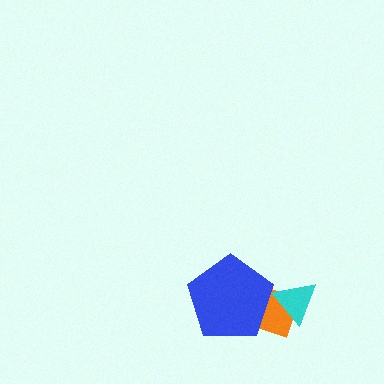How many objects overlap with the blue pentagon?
1 object overlaps with the blue pentagon.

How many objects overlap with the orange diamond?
2 objects overlap with the orange diamond.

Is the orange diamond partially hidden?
Yes, it is partially covered by another shape.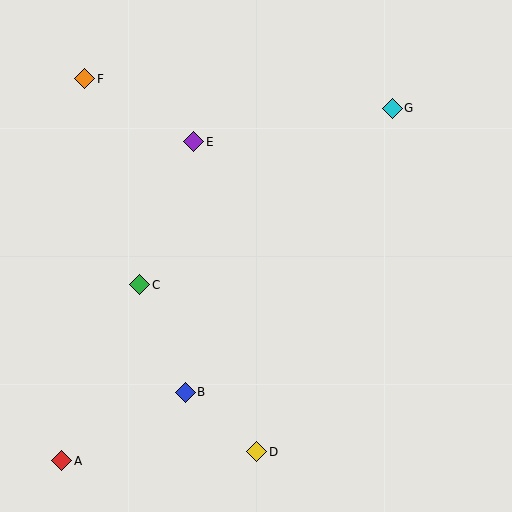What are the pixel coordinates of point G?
Point G is at (392, 108).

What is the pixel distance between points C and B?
The distance between C and B is 117 pixels.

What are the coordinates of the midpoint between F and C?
The midpoint between F and C is at (112, 182).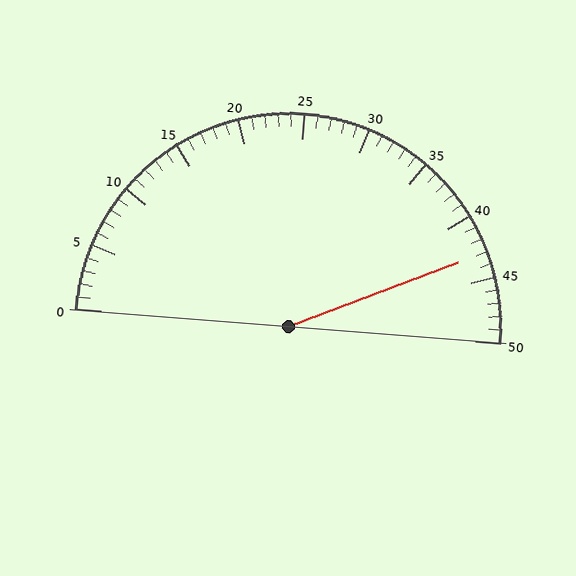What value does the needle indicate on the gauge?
The needle indicates approximately 43.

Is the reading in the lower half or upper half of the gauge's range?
The reading is in the upper half of the range (0 to 50).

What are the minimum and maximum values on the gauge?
The gauge ranges from 0 to 50.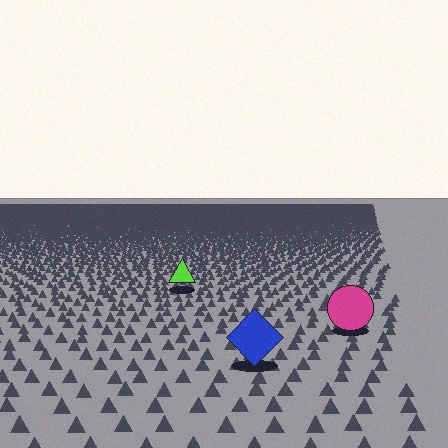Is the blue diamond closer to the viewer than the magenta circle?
Yes. The blue diamond is closer — you can tell from the texture gradient: the ground texture is coarser near it.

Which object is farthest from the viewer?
The lime triangle is farthest from the viewer. It appears smaller and the ground texture around it is denser.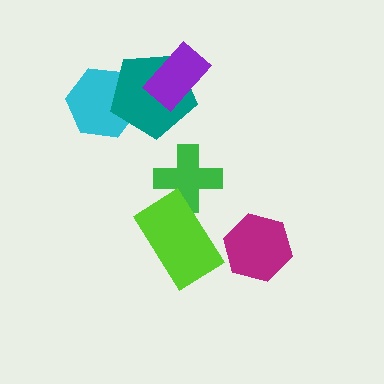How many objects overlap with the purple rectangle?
1 object overlaps with the purple rectangle.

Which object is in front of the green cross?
The lime rectangle is in front of the green cross.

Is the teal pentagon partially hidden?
Yes, it is partially covered by another shape.